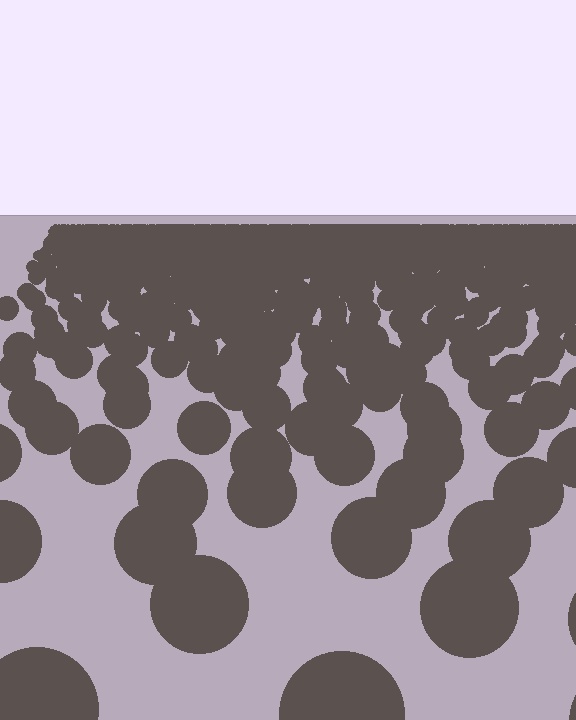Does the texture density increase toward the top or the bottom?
Density increases toward the top.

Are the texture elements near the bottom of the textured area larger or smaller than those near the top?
Larger. Near the bottom, elements are closer to the viewer and appear at a bigger on-screen size.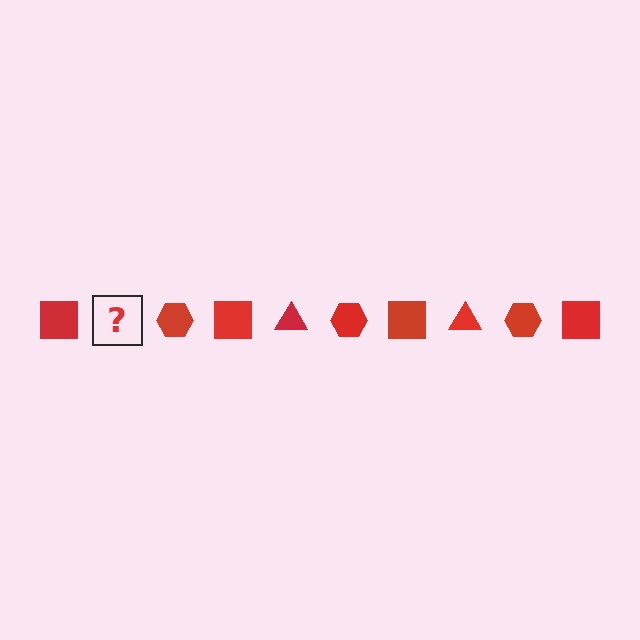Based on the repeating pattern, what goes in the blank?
The blank should be a red triangle.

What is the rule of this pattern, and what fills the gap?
The rule is that the pattern cycles through square, triangle, hexagon shapes in red. The gap should be filled with a red triangle.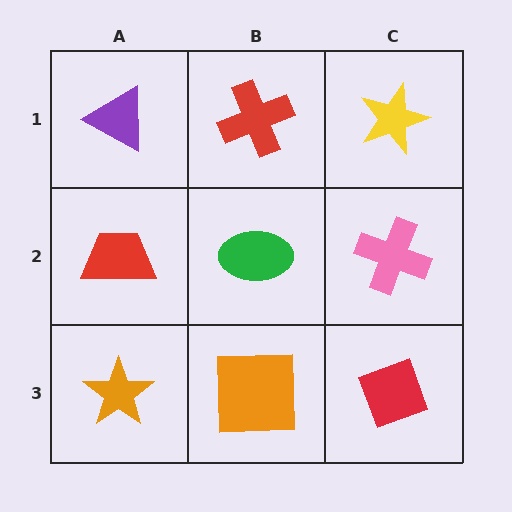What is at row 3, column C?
A red diamond.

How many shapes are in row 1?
3 shapes.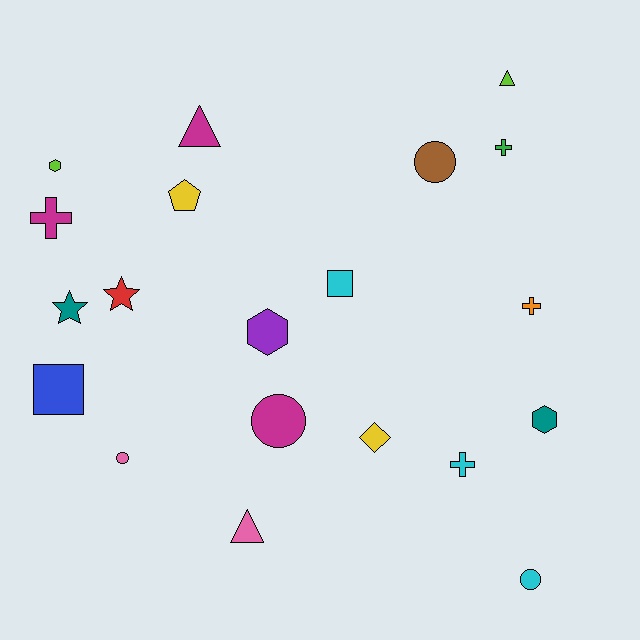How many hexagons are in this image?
There are 3 hexagons.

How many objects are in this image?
There are 20 objects.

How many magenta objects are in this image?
There are 3 magenta objects.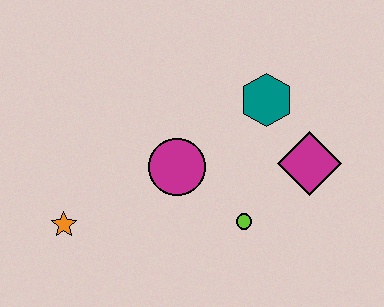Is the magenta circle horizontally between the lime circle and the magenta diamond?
No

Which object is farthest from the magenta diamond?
The orange star is farthest from the magenta diamond.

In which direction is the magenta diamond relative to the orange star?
The magenta diamond is to the right of the orange star.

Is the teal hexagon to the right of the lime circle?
Yes